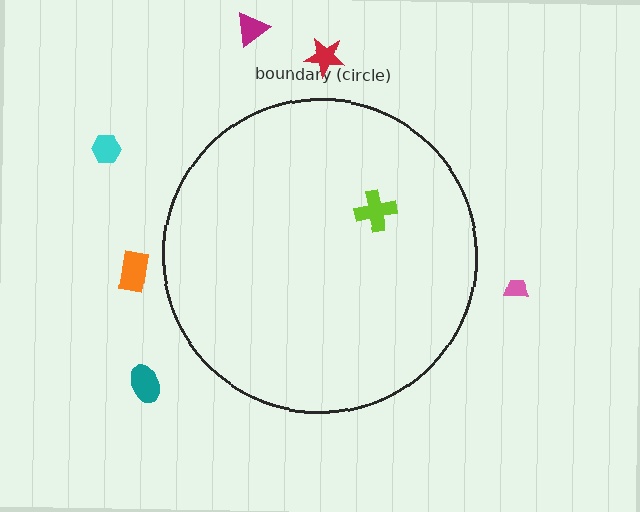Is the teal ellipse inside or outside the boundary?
Outside.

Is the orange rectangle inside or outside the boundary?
Outside.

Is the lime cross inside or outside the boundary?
Inside.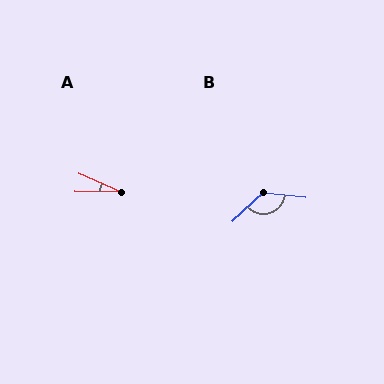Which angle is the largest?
B, at approximately 130 degrees.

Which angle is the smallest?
A, at approximately 24 degrees.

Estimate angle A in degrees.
Approximately 24 degrees.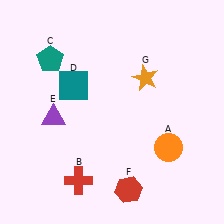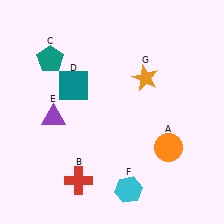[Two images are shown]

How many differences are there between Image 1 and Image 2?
There is 1 difference between the two images.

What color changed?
The hexagon (F) changed from red in Image 1 to cyan in Image 2.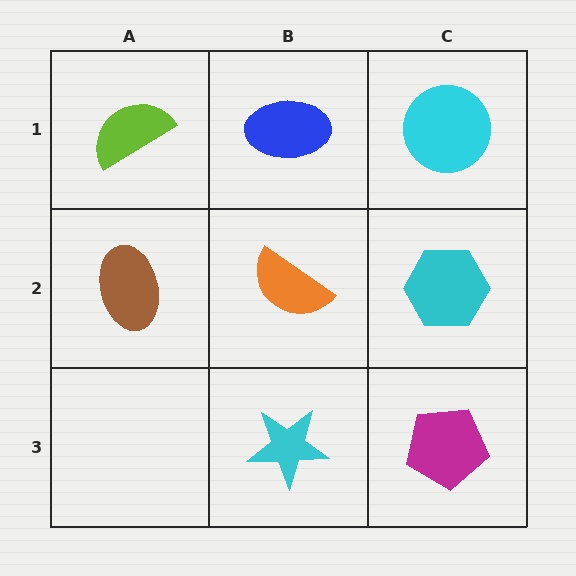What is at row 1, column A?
A lime semicircle.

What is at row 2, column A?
A brown ellipse.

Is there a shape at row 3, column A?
No, that cell is empty.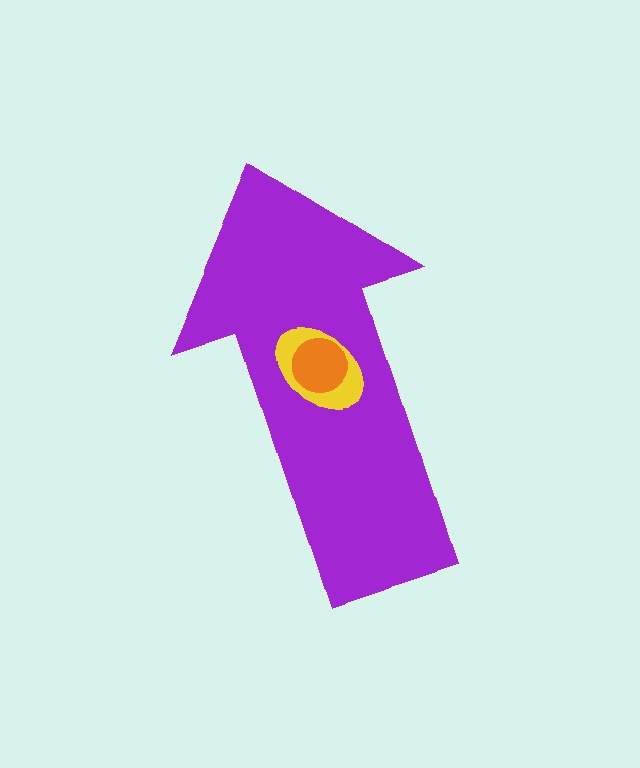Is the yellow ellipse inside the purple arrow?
Yes.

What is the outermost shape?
The purple arrow.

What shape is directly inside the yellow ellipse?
The orange circle.